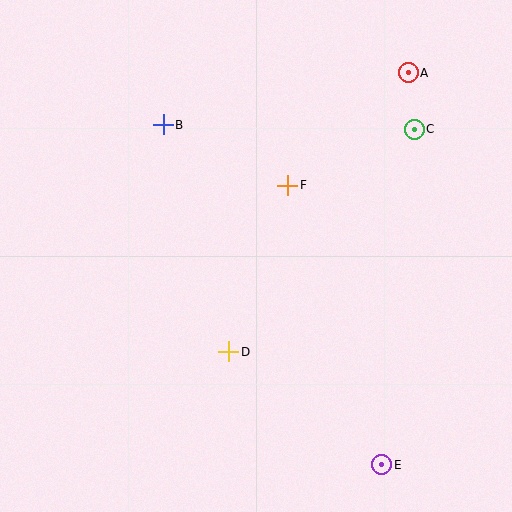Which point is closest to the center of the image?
Point F at (288, 185) is closest to the center.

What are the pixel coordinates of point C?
Point C is at (414, 129).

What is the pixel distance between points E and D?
The distance between E and D is 190 pixels.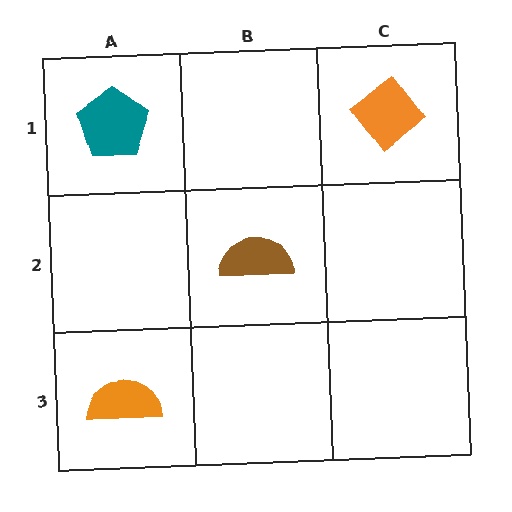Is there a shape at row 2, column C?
No, that cell is empty.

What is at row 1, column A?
A teal pentagon.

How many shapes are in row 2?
1 shape.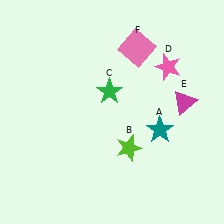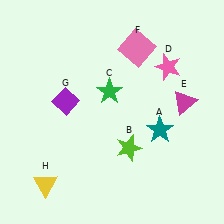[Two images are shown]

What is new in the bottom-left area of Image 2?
A yellow triangle (H) was added in the bottom-left area of Image 2.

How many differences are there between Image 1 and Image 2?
There are 2 differences between the two images.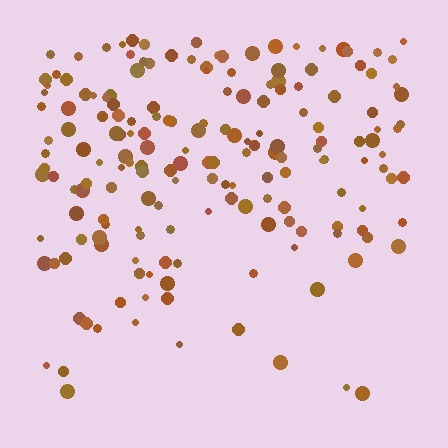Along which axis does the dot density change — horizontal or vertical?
Vertical.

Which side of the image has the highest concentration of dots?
The top.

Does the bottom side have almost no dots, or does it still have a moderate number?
Still a moderate number, just noticeably fewer than the top.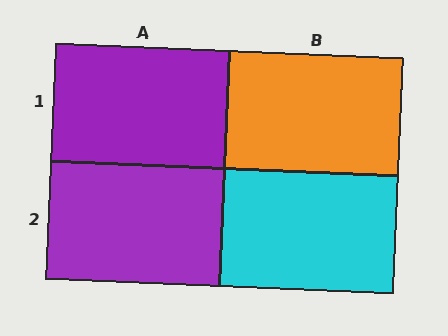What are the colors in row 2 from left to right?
Purple, cyan.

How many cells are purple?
2 cells are purple.